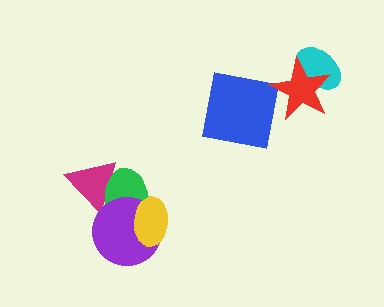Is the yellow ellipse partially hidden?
No, no other shape covers it.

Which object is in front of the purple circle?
The yellow ellipse is in front of the purple circle.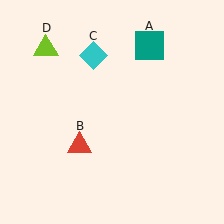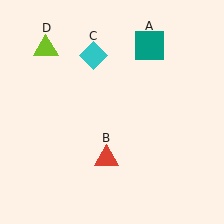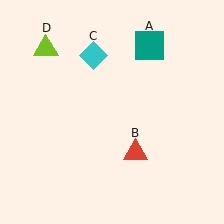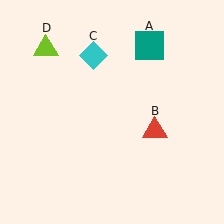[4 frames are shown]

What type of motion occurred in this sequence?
The red triangle (object B) rotated counterclockwise around the center of the scene.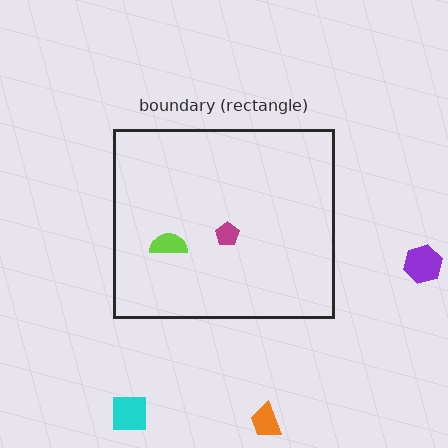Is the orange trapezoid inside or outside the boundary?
Outside.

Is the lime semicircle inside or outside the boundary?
Inside.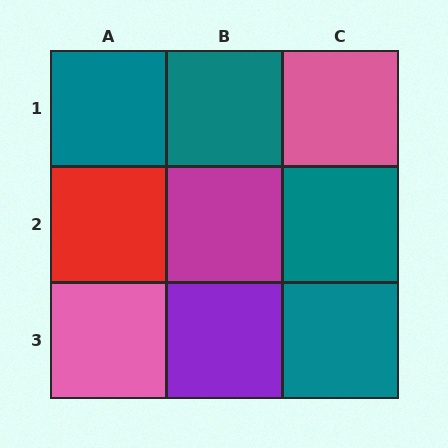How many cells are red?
1 cell is red.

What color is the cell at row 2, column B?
Magenta.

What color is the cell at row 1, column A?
Teal.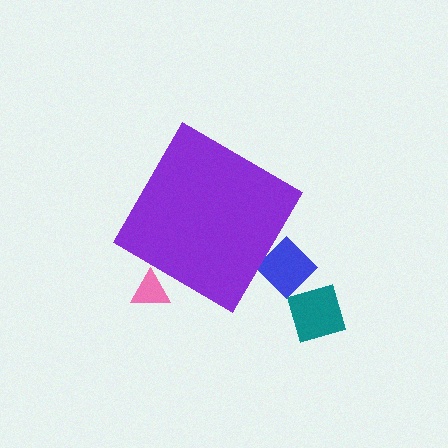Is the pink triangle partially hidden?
Yes, the pink triangle is partially hidden behind the purple diamond.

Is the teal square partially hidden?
No, the teal square is fully visible.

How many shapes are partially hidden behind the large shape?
2 shapes are partially hidden.